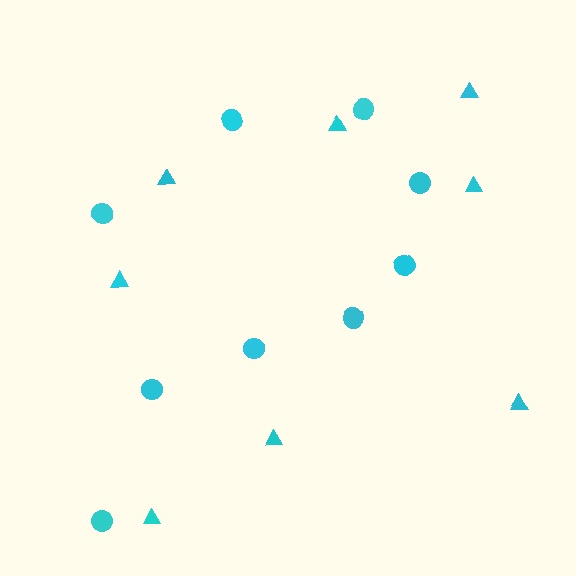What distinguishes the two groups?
There are 2 groups: one group of triangles (8) and one group of circles (9).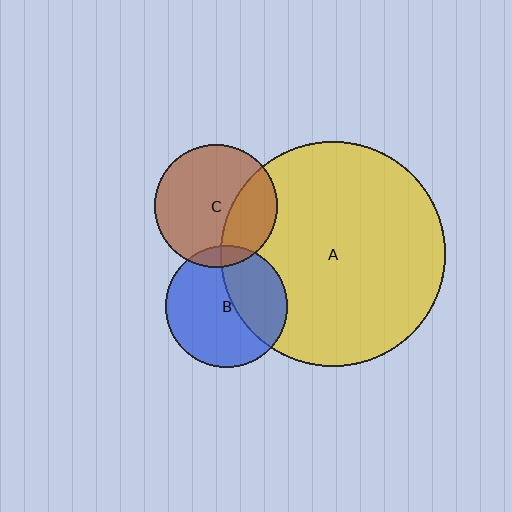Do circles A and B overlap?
Yes.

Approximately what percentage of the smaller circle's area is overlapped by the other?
Approximately 40%.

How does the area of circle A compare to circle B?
Approximately 3.4 times.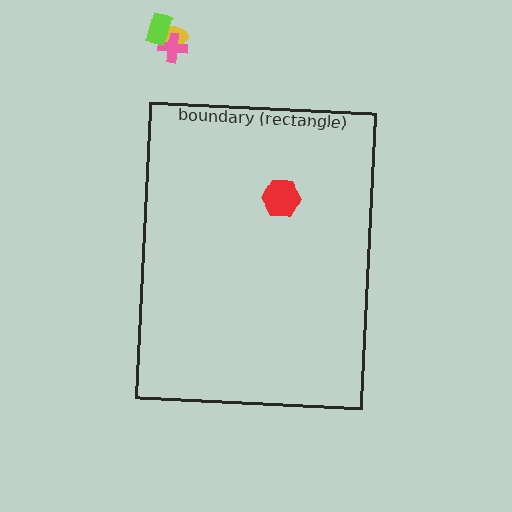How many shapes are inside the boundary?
1 inside, 3 outside.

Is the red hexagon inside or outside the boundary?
Inside.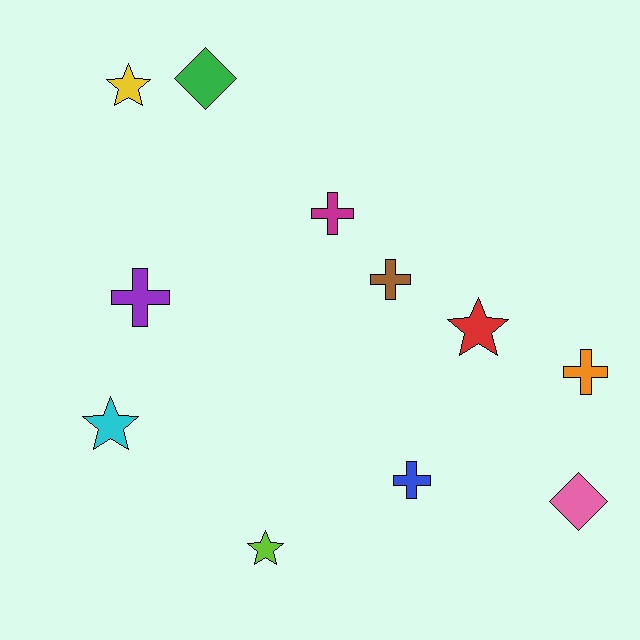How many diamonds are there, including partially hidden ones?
There are 2 diamonds.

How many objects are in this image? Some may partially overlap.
There are 11 objects.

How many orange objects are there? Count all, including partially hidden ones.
There is 1 orange object.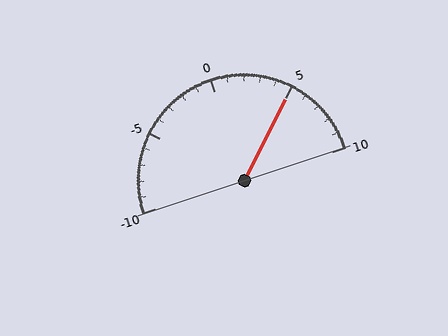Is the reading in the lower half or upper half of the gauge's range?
The reading is in the upper half of the range (-10 to 10).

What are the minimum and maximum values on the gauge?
The gauge ranges from -10 to 10.